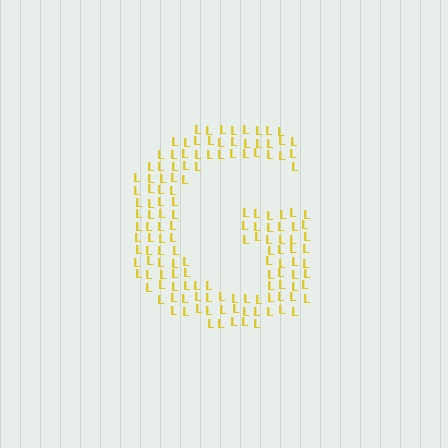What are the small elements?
The small elements are letter L's.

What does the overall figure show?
The overall figure shows the letter G.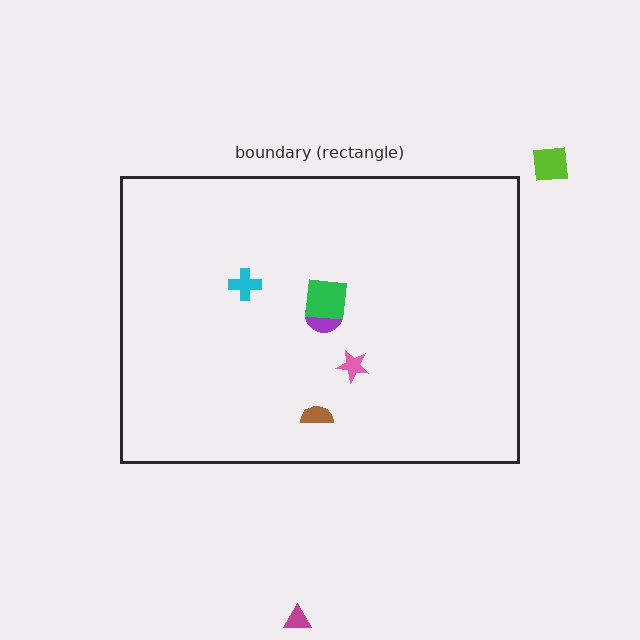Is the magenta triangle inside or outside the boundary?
Outside.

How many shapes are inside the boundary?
5 inside, 2 outside.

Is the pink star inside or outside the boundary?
Inside.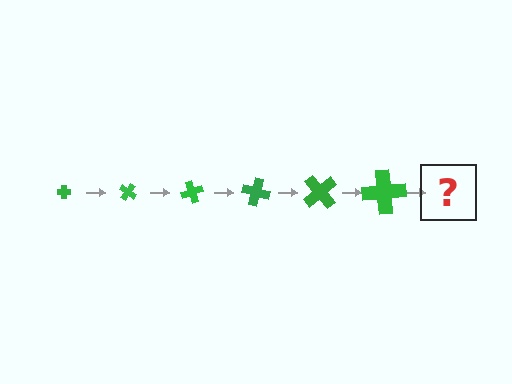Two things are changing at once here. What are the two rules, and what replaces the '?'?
The two rules are that the cross grows larger each step and it rotates 35 degrees each step. The '?' should be a cross, larger than the previous one and rotated 210 degrees from the start.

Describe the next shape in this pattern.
It should be a cross, larger than the previous one and rotated 210 degrees from the start.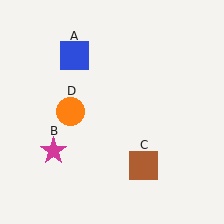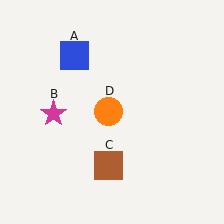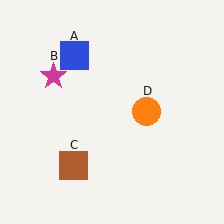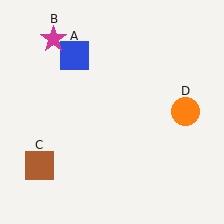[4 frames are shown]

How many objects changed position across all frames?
3 objects changed position: magenta star (object B), brown square (object C), orange circle (object D).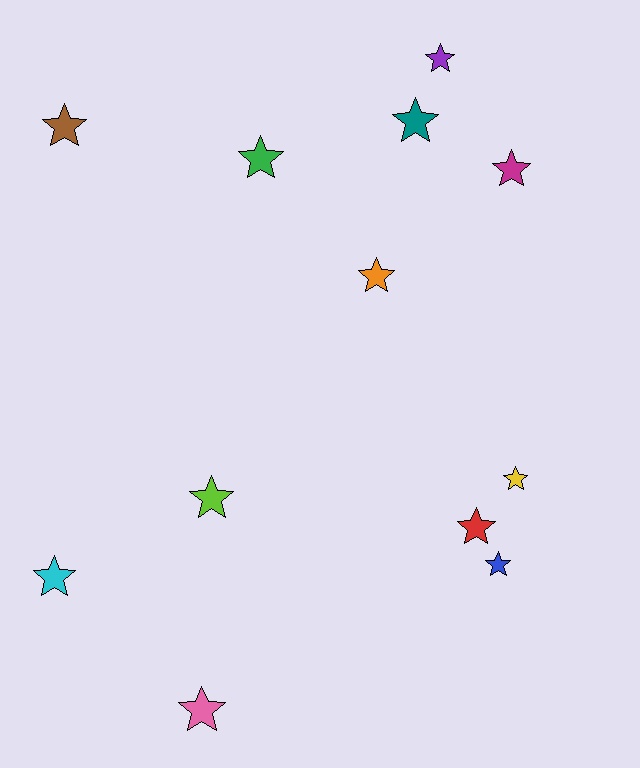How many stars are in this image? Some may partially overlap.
There are 12 stars.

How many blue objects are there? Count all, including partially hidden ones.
There is 1 blue object.